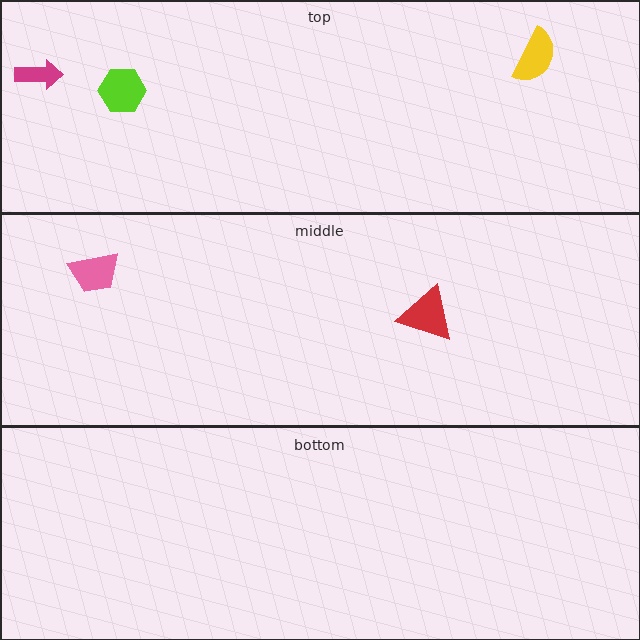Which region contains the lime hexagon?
The top region.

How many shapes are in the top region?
3.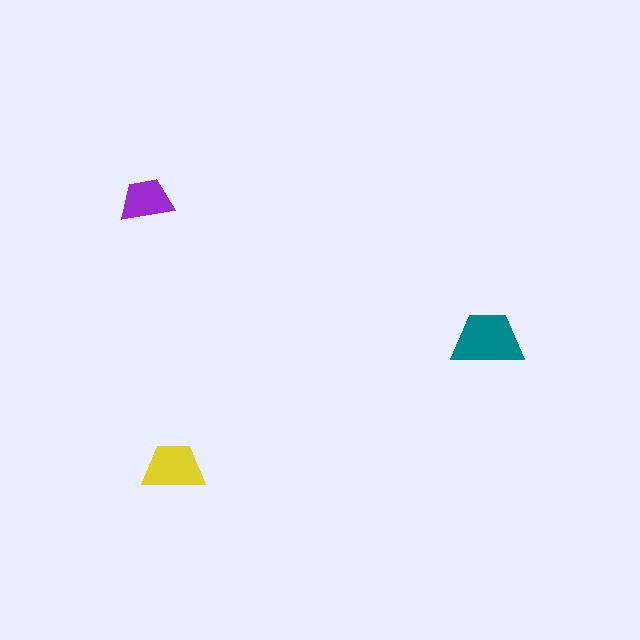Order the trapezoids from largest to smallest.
the teal one, the yellow one, the purple one.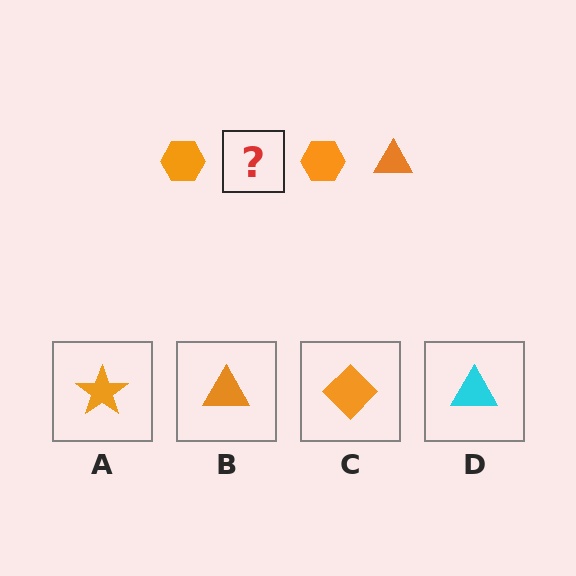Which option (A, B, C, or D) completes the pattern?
B.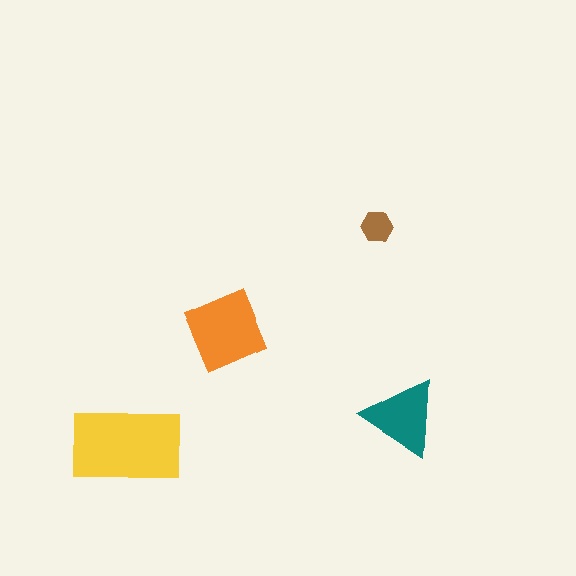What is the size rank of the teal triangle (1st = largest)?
3rd.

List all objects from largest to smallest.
The yellow rectangle, the orange square, the teal triangle, the brown hexagon.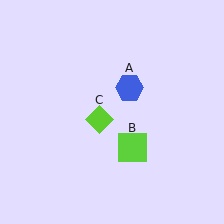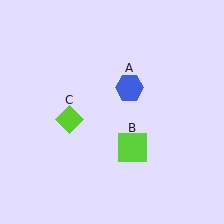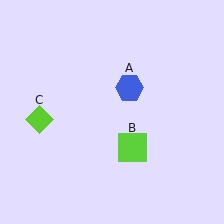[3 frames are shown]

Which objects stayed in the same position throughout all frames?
Blue hexagon (object A) and lime square (object B) remained stationary.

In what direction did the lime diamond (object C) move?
The lime diamond (object C) moved left.